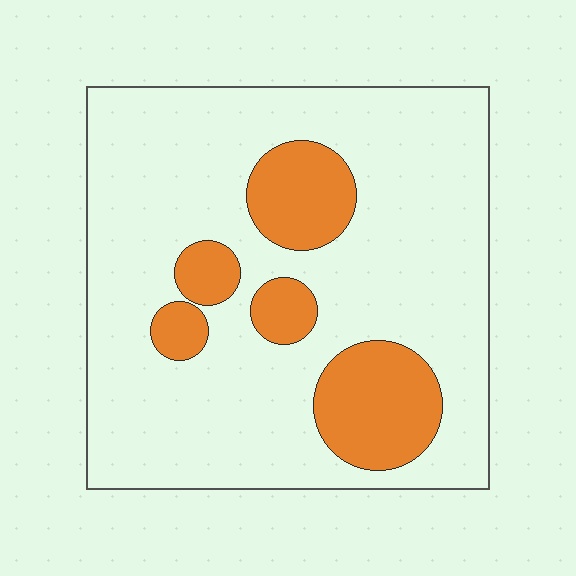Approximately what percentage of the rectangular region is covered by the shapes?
Approximately 20%.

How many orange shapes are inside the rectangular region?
5.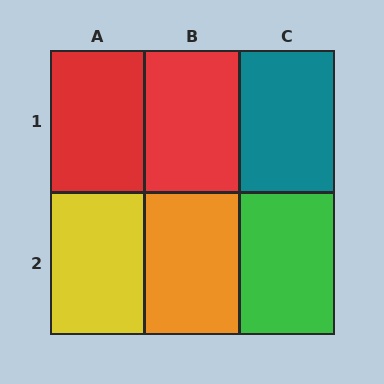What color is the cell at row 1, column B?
Red.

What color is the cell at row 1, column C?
Teal.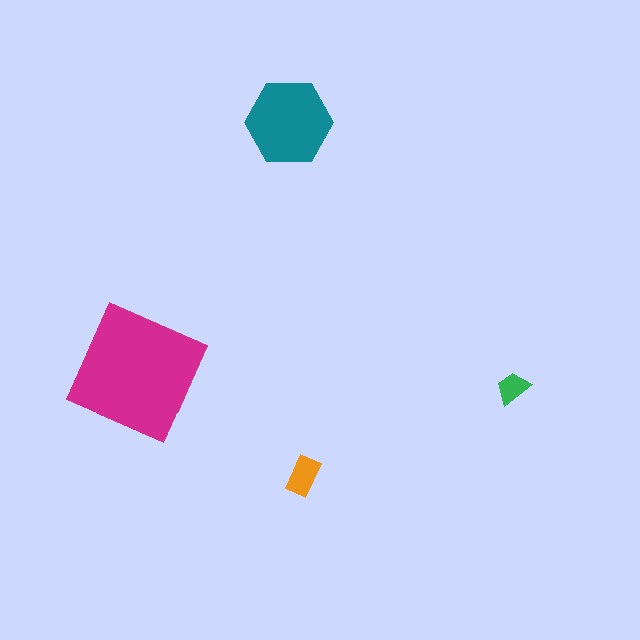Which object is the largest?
The magenta square.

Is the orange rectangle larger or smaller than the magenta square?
Smaller.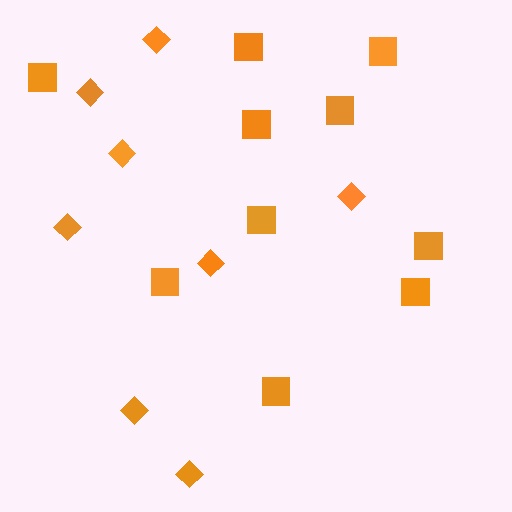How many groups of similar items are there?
There are 2 groups: one group of squares (10) and one group of diamonds (8).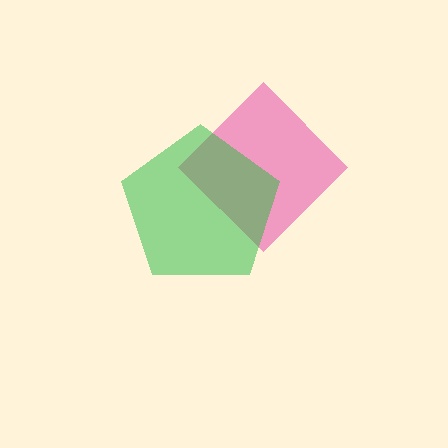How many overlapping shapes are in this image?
There are 2 overlapping shapes in the image.